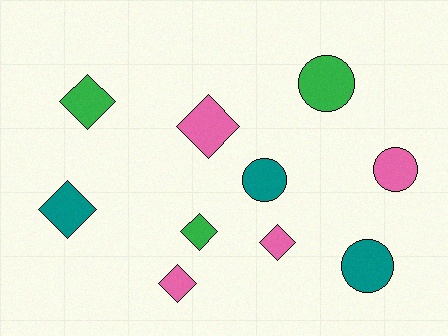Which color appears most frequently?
Pink, with 4 objects.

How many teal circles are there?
There are 2 teal circles.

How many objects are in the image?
There are 10 objects.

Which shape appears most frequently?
Diamond, with 6 objects.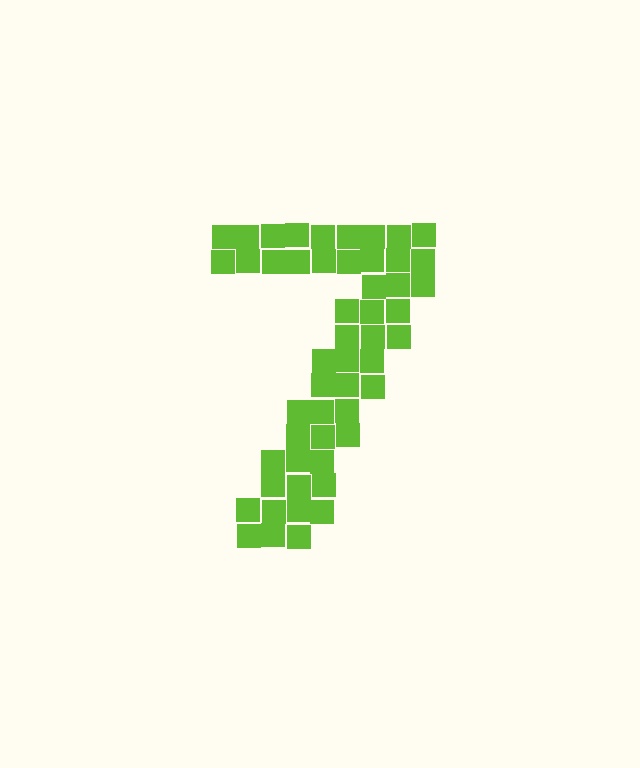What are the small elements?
The small elements are squares.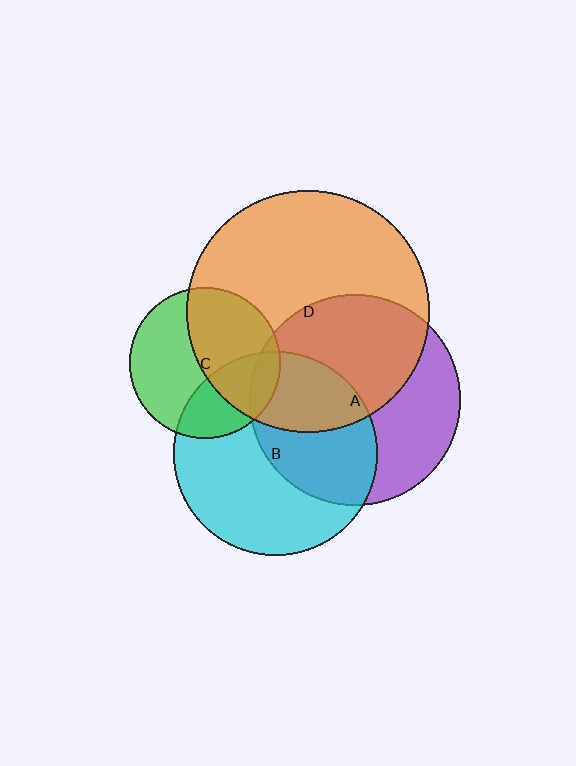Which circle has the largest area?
Circle D (orange).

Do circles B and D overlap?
Yes.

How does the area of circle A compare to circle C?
Approximately 1.9 times.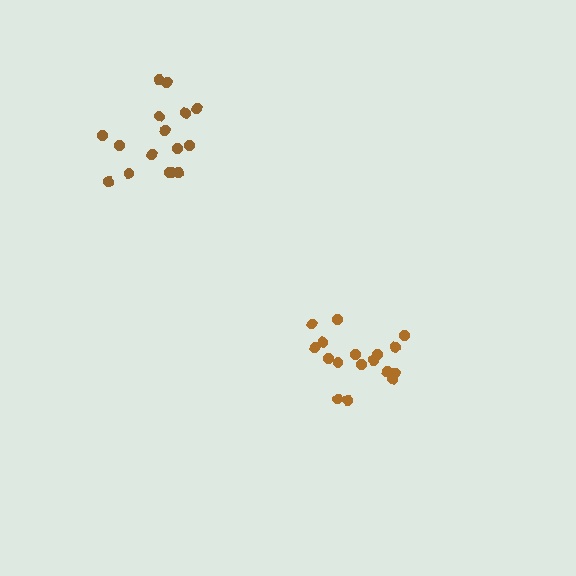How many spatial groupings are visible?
There are 2 spatial groupings.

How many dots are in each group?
Group 1: 16 dots, Group 2: 17 dots (33 total).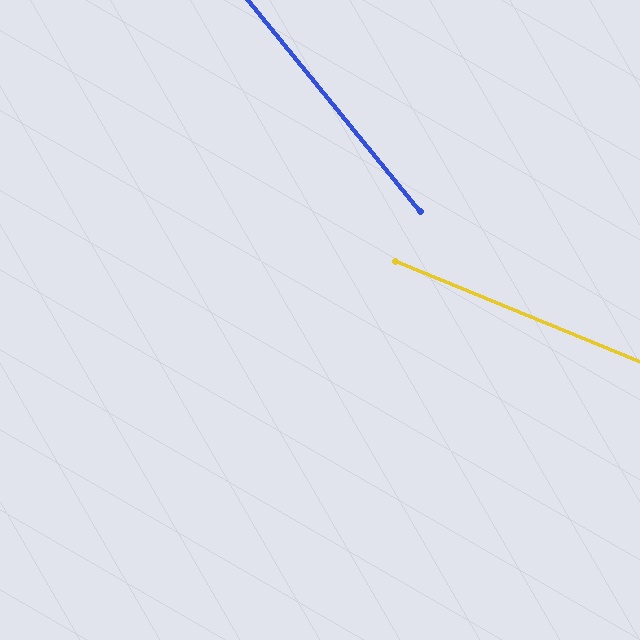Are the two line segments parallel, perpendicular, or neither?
Neither parallel nor perpendicular — they differ by about 28°.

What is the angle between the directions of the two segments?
Approximately 28 degrees.